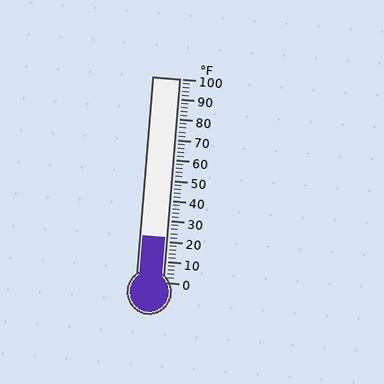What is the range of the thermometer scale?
The thermometer scale ranges from 0°F to 100°F.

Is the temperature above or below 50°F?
The temperature is below 50°F.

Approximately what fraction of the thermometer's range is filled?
The thermometer is filled to approximately 20% of its range.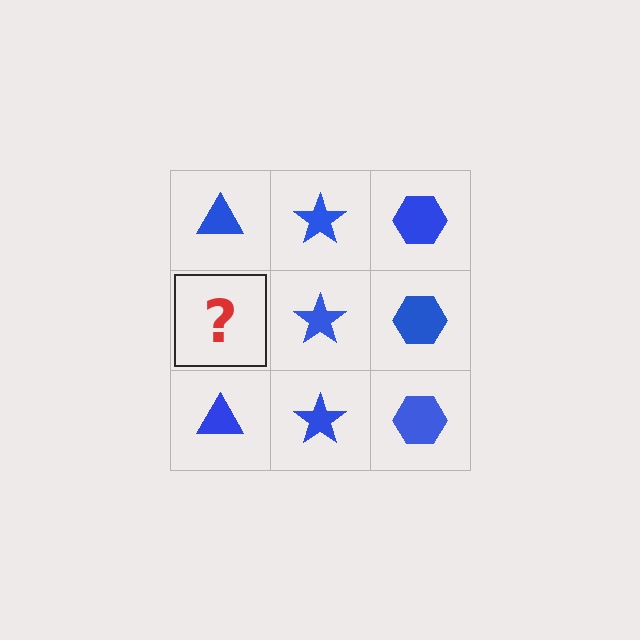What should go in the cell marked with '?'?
The missing cell should contain a blue triangle.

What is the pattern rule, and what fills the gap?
The rule is that each column has a consistent shape. The gap should be filled with a blue triangle.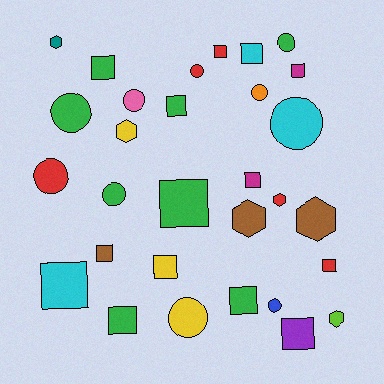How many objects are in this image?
There are 30 objects.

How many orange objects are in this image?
There is 1 orange object.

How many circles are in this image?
There are 10 circles.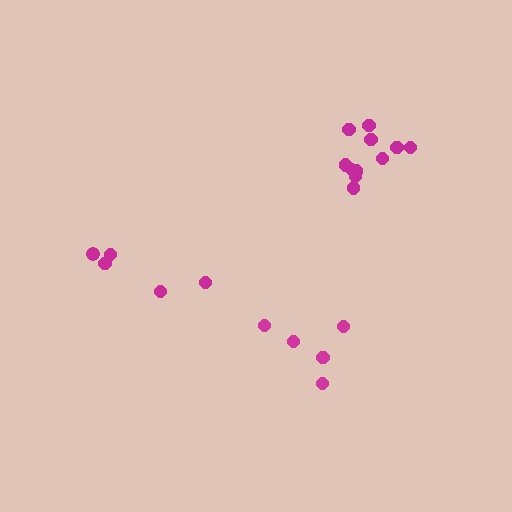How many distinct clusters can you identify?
There are 3 distinct clusters.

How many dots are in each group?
Group 1: 5 dots, Group 2: 11 dots, Group 3: 5 dots (21 total).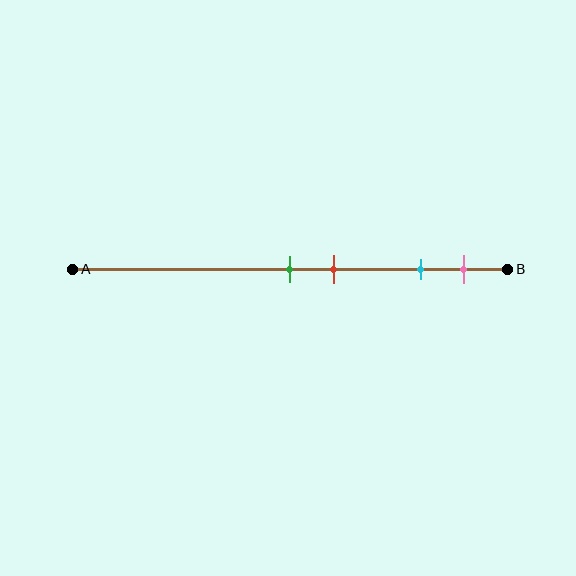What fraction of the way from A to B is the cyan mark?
The cyan mark is approximately 80% (0.8) of the way from A to B.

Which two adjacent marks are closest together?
The green and red marks are the closest adjacent pair.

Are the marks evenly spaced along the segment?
No, the marks are not evenly spaced.